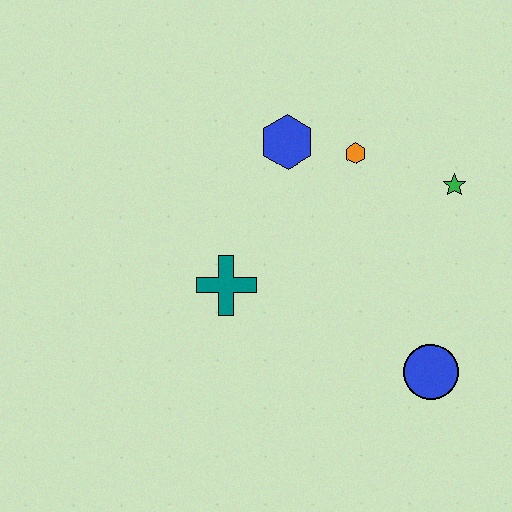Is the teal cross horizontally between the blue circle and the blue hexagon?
No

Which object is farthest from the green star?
The teal cross is farthest from the green star.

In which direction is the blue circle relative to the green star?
The blue circle is below the green star.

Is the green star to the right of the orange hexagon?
Yes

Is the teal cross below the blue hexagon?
Yes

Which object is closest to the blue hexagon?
The orange hexagon is closest to the blue hexagon.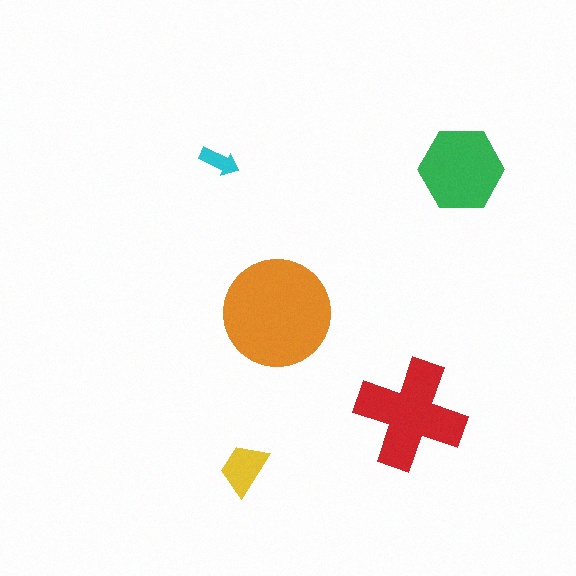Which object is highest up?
The cyan arrow is topmost.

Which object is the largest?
The orange circle.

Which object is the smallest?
The cyan arrow.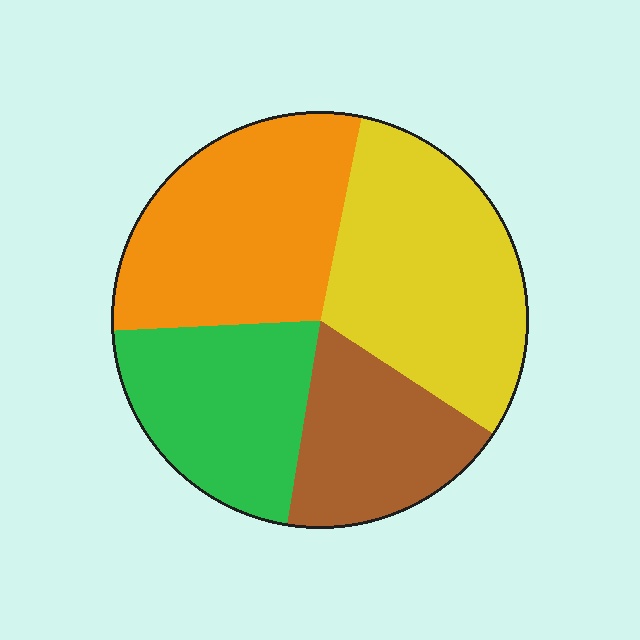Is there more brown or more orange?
Orange.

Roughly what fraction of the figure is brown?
Brown covers about 20% of the figure.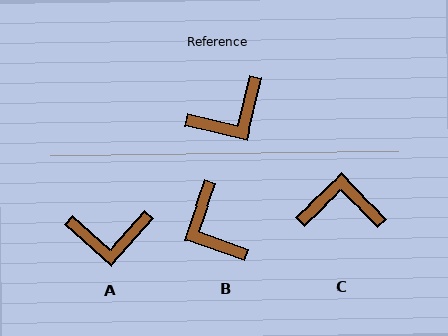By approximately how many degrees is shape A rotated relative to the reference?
Approximately 29 degrees clockwise.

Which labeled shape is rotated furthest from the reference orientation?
C, about 146 degrees away.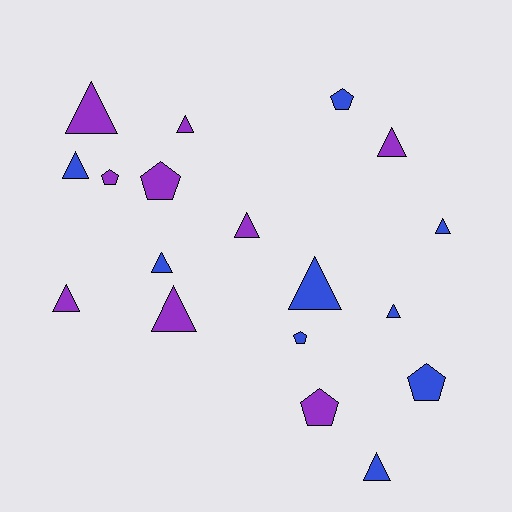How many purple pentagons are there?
There are 3 purple pentagons.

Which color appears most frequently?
Purple, with 9 objects.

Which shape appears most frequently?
Triangle, with 12 objects.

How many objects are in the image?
There are 18 objects.